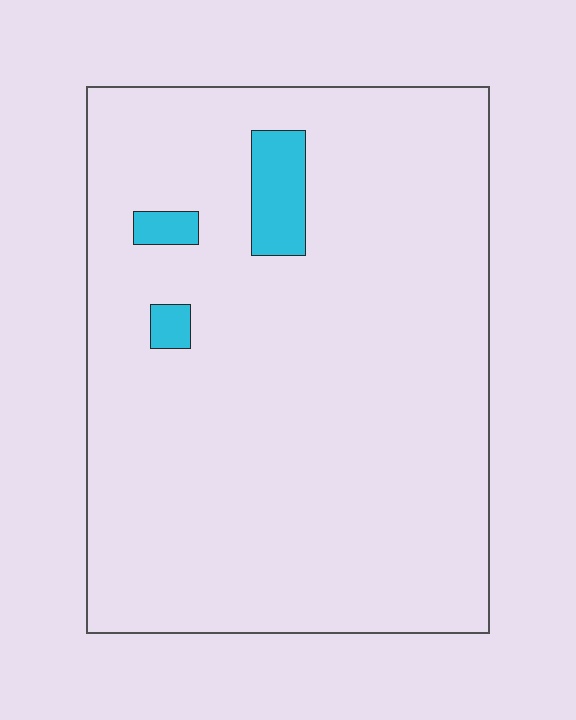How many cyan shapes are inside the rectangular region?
3.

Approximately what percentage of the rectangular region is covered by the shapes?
Approximately 5%.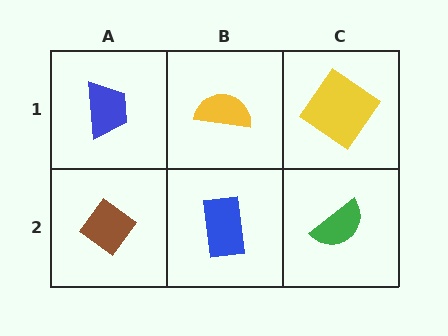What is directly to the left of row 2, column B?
A brown diamond.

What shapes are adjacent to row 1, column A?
A brown diamond (row 2, column A), a yellow semicircle (row 1, column B).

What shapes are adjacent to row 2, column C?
A yellow diamond (row 1, column C), a blue rectangle (row 2, column B).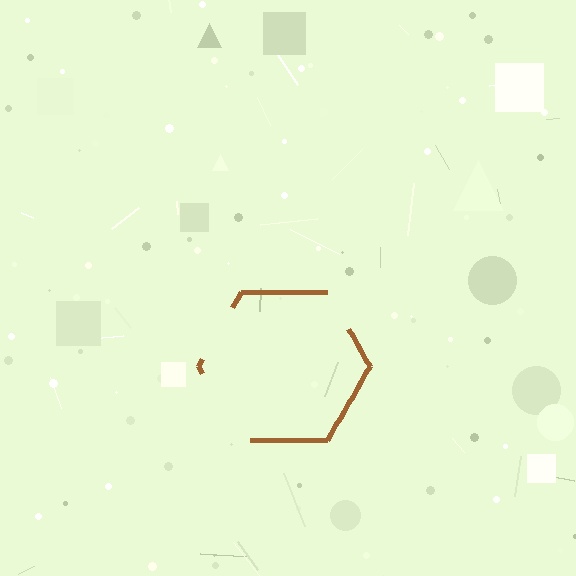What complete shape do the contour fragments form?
The contour fragments form a hexagon.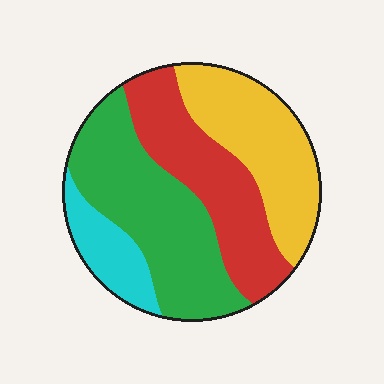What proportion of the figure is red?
Red takes up between a sixth and a third of the figure.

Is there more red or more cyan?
Red.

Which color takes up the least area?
Cyan, at roughly 10%.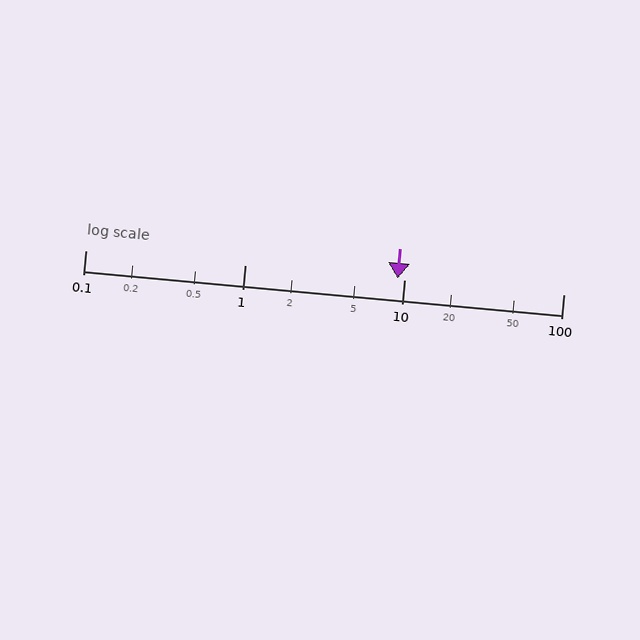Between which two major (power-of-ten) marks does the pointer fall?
The pointer is between 1 and 10.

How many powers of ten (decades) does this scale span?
The scale spans 3 decades, from 0.1 to 100.